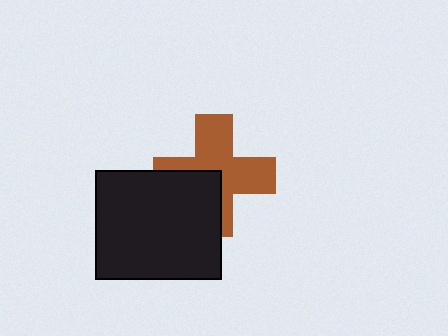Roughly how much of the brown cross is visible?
About half of it is visible (roughly 64%).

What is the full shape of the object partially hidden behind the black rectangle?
The partially hidden object is a brown cross.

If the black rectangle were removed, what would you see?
You would see the complete brown cross.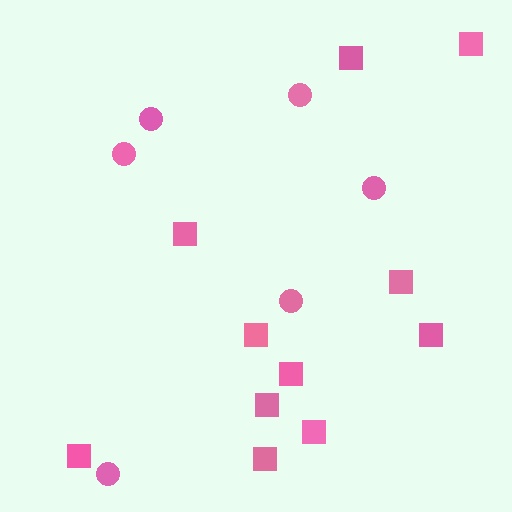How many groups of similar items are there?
There are 2 groups: one group of squares (11) and one group of circles (6).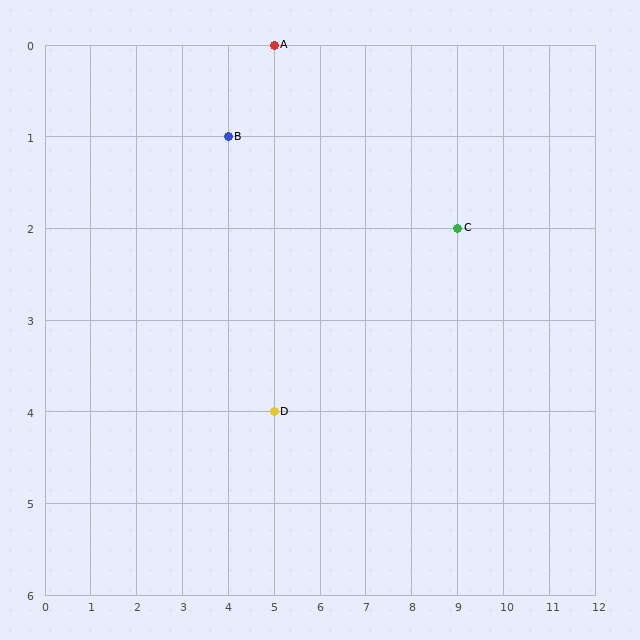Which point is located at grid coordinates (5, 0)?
Point A is at (5, 0).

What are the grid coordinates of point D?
Point D is at grid coordinates (5, 4).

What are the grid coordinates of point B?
Point B is at grid coordinates (4, 1).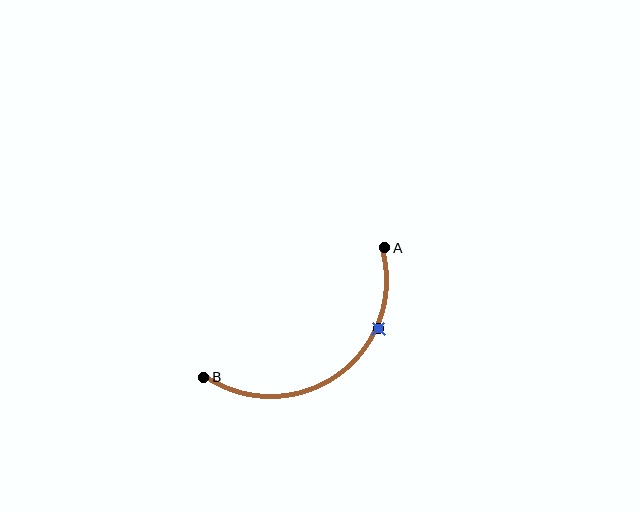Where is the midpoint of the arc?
The arc midpoint is the point on the curve farthest from the straight line joining A and B. It sits below and to the right of that line.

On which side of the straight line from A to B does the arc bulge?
The arc bulges below and to the right of the straight line connecting A and B.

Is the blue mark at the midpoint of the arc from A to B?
No. The blue mark lies on the arc but is closer to endpoint A. The arc midpoint would be at the point on the curve equidistant along the arc from both A and B.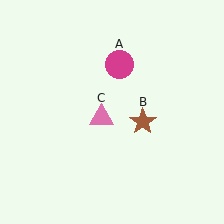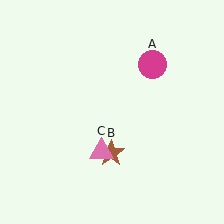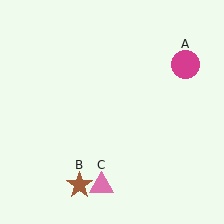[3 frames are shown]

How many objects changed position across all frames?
3 objects changed position: magenta circle (object A), brown star (object B), pink triangle (object C).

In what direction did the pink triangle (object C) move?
The pink triangle (object C) moved down.